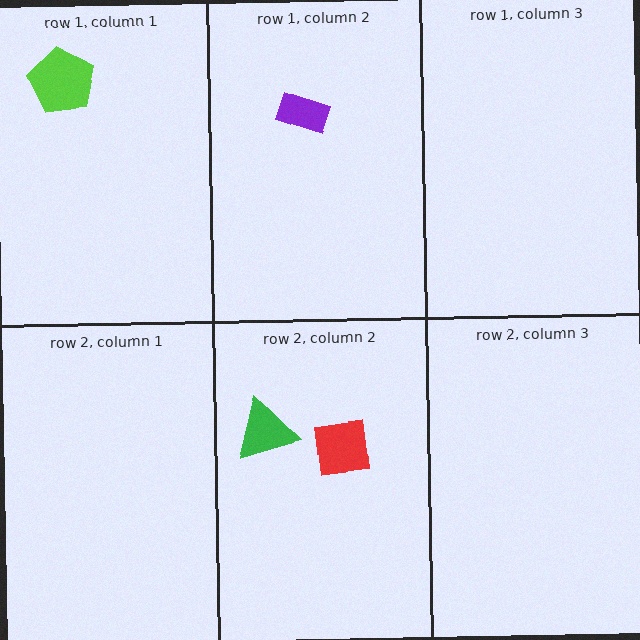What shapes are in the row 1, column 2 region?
The purple rectangle.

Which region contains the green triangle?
The row 2, column 2 region.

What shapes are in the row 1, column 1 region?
The lime pentagon.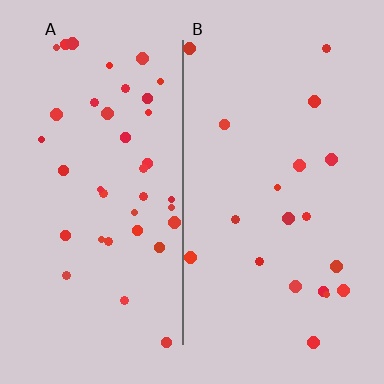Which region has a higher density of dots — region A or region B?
A (the left).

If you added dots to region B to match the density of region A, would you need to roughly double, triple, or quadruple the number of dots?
Approximately double.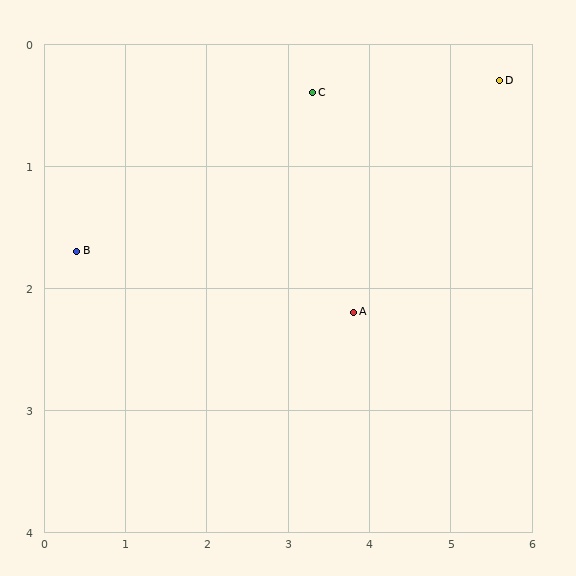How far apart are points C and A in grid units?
Points C and A are about 1.9 grid units apart.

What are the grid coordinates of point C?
Point C is at approximately (3.3, 0.4).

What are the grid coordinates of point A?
Point A is at approximately (3.8, 2.2).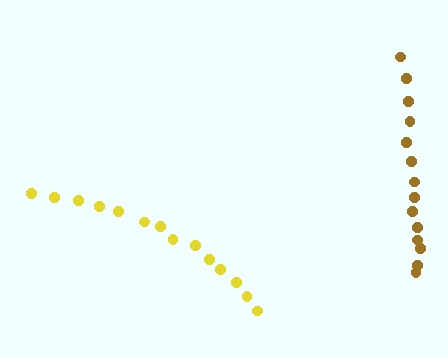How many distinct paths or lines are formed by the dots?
There are 2 distinct paths.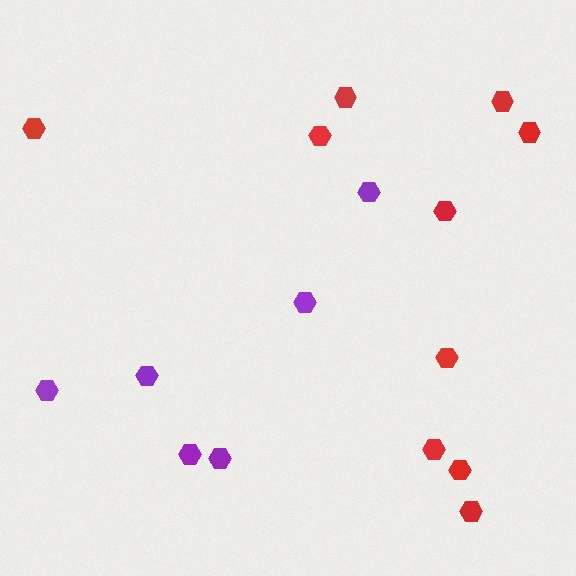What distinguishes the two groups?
There are 2 groups: one group of red hexagons (10) and one group of purple hexagons (6).